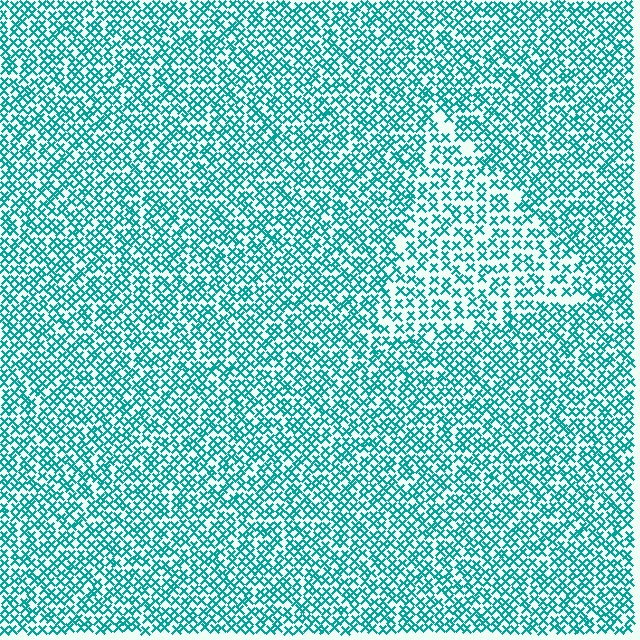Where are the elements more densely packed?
The elements are more densely packed outside the triangle boundary.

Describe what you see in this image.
The image contains small teal elements arranged at two different densities. A triangle-shaped region is visible where the elements are less densely packed than the surrounding area.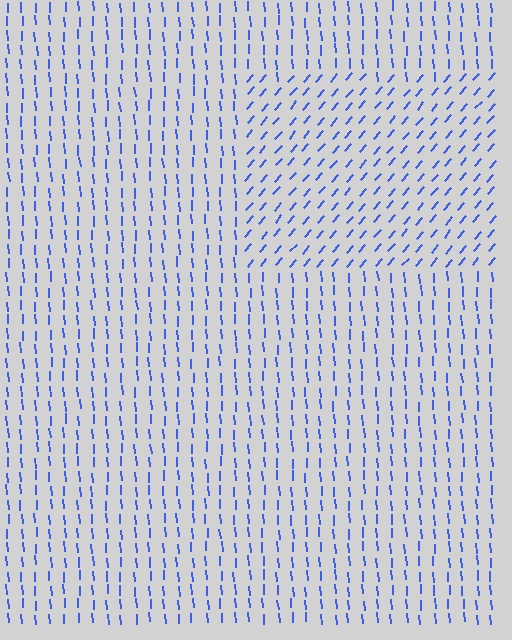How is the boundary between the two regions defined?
The boundary is defined purely by a change in line orientation (approximately 45 degrees difference). All lines are the same color and thickness.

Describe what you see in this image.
The image is filled with small blue line segments. A rectangle region in the image has lines oriented differently from the surrounding lines, creating a visible texture boundary.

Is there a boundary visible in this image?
Yes, there is a texture boundary formed by a change in line orientation.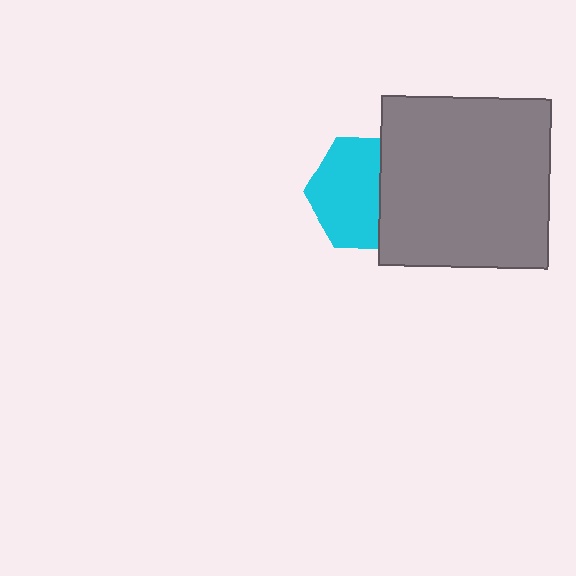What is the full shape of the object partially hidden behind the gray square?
The partially hidden object is a cyan hexagon.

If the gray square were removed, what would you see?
You would see the complete cyan hexagon.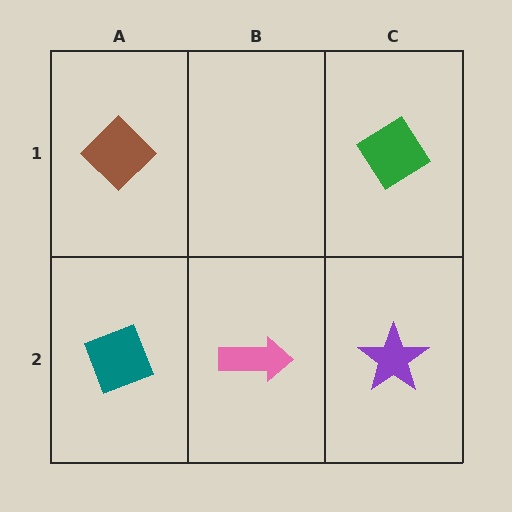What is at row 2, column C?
A purple star.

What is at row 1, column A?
A brown diamond.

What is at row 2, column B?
A pink arrow.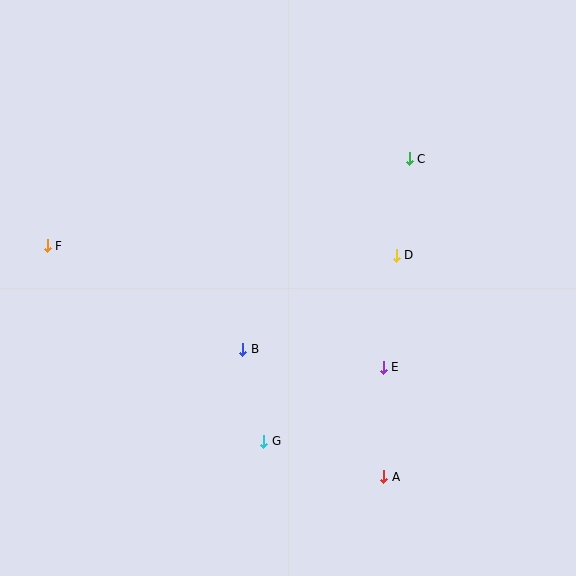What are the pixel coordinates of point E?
Point E is at (383, 367).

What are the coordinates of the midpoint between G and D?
The midpoint between G and D is at (330, 348).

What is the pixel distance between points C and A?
The distance between C and A is 319 pixels.